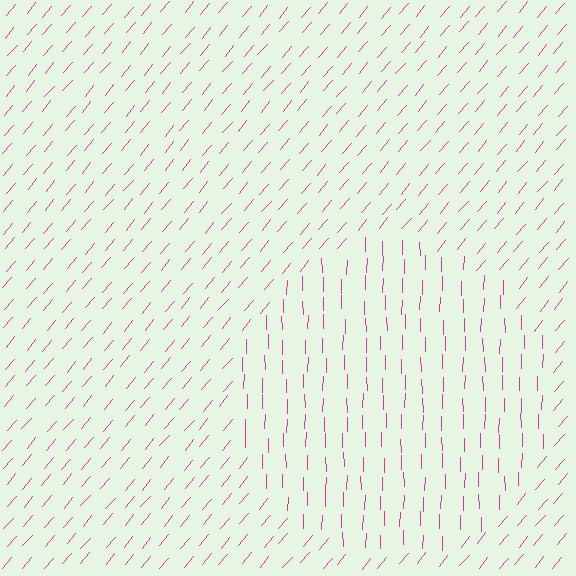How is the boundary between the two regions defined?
The boundary is defined purely by a change in line orientation (approximately 40 degrees difference). All lines are the same color and thickness.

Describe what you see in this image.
The image is filled with small magenta line segments. A circle region in the image has lines oriented differently from the surrounding lines, creating a visible texture boundary.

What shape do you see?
I see a circle.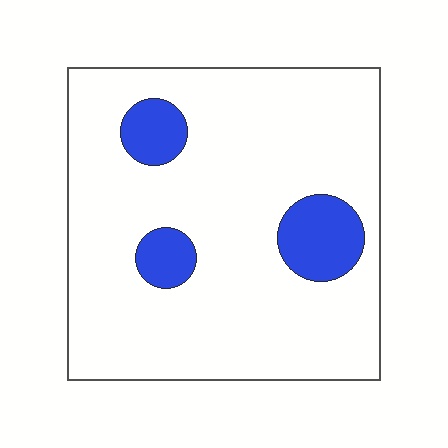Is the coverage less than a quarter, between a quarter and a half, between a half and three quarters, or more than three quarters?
Less than a quarter.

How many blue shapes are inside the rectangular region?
3.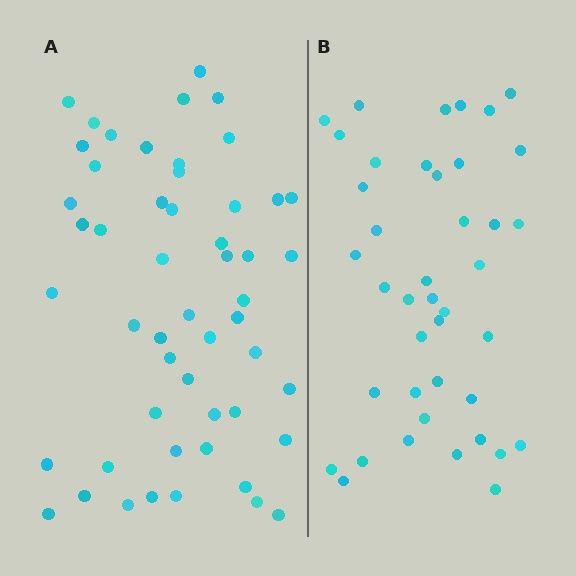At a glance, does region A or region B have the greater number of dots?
Region A (the left region) has more dots.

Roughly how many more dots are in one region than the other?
Region A has roughly 12 or so more dots than region B.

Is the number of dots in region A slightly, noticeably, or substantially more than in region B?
Region A has noticeably more, but not dramatically so. The ratio is roughly 1.3 to 1.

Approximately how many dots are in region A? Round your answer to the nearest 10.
About 50 dots. (The exact count is 52, which rounds to 50.)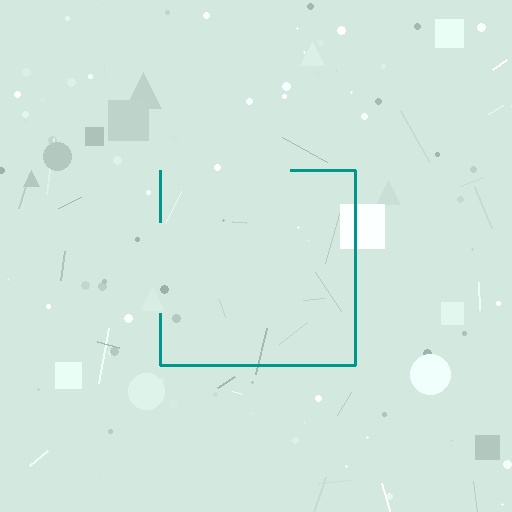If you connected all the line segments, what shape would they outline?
They would outline a square.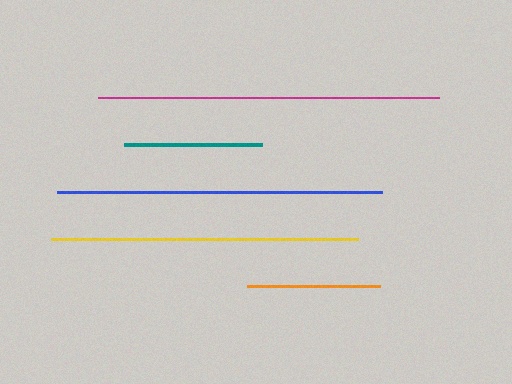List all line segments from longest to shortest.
From longest to shortest: magenta, blue, yellow, teal, orange.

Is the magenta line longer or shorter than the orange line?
The magenta line is longer than the orange line.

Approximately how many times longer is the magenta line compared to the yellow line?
The magenta line is approximately 1.1 times the length of the yellow line.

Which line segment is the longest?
The magenta line is the longest at approximately 341 pixels.